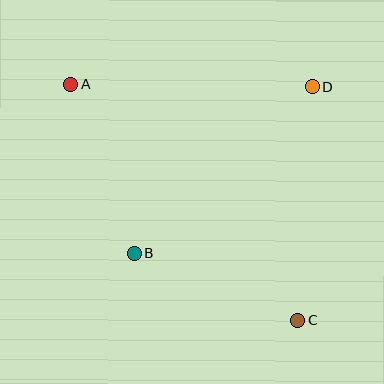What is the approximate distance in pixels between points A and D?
The distance between A and D is approximately 241 pixels.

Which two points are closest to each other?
Points B and C are closest to each other.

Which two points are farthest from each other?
Points A and C are farthest from each other.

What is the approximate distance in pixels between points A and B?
The distance between A and B is approximately 180 pixels.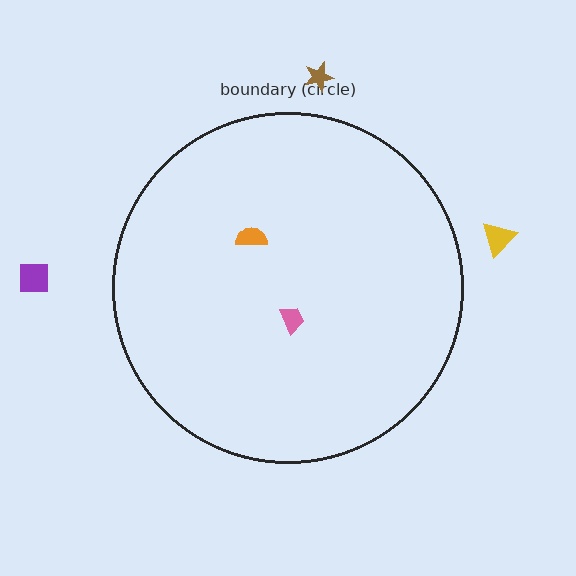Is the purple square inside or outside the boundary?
Outside.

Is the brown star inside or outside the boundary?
Outside.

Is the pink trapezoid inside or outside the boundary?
Inside.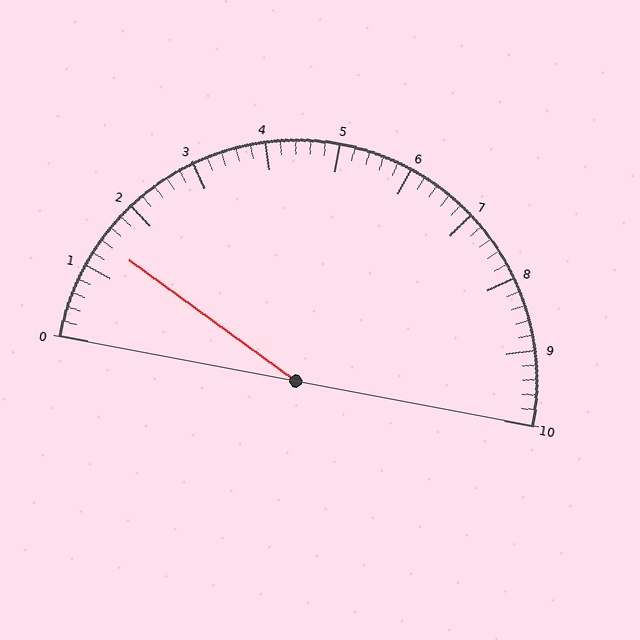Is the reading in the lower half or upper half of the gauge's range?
The reading is in the lower half of the range (0 to 10).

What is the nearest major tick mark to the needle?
The nearest major tick mark is 1.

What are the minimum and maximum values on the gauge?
The gauge ranges from 0 to 10.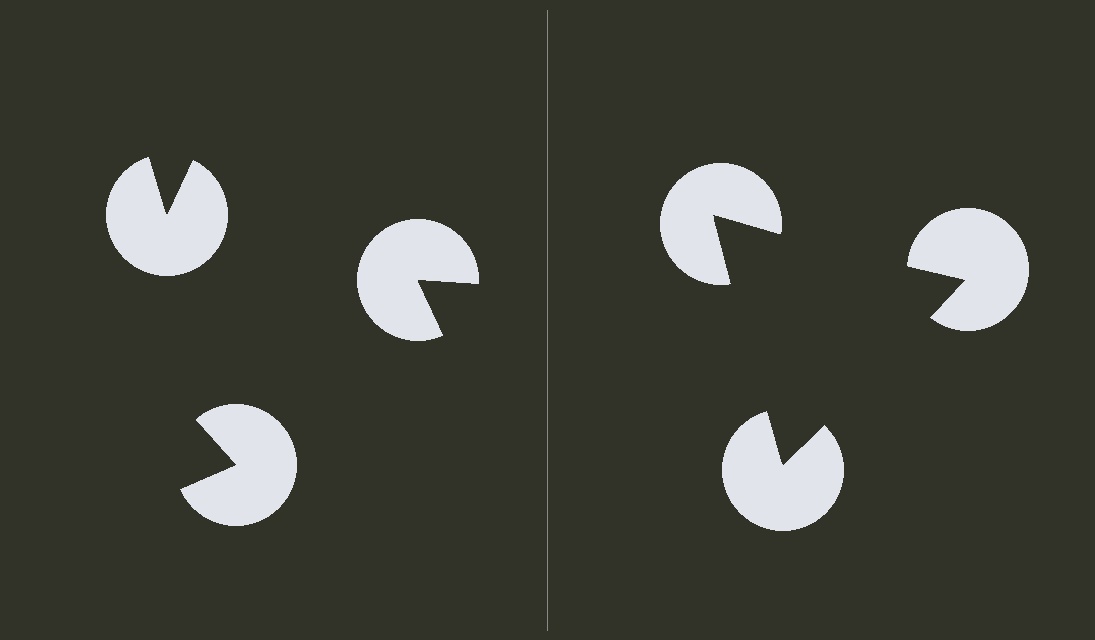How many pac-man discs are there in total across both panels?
6 — 3 on each side.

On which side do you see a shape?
An illusory triangle appears on the right side. On the left side the wedge cuts are rotated, so no coherent shape forms.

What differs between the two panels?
The pac-man discs are positioned identically on both sides; only the wedge orientations differ. On the right they align to a triangle; on the left they are misaligned.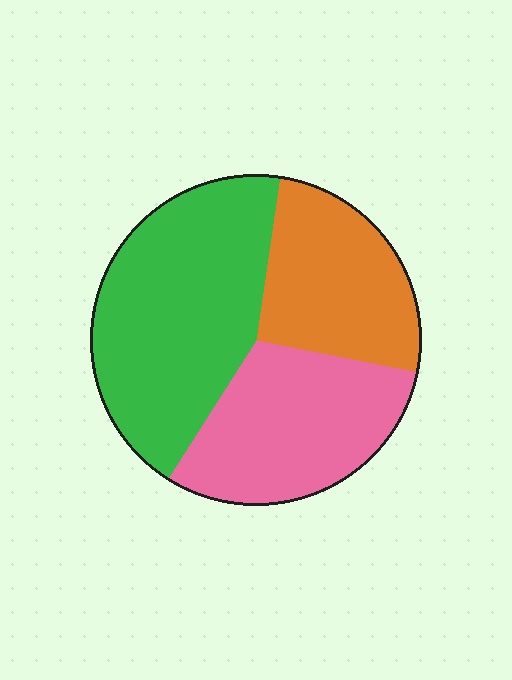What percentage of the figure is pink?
Pink covers roughly 30% of the figure.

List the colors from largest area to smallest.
From largest to smallest: green, pink, orange.